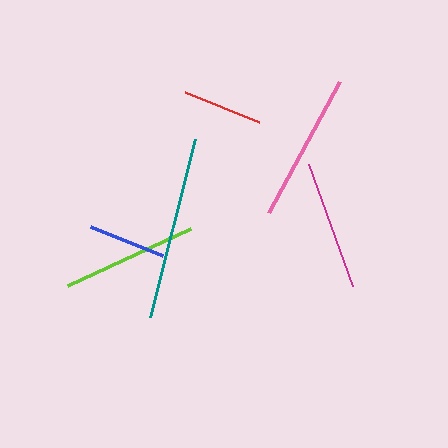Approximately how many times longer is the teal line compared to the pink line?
The teal line is approximately 1.2 times the length of the pink line.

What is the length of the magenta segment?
The magenta segment is approximately 130 pixels long.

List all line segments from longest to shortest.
From longest to shortest: teal, pink, lime, magenta, red, blue.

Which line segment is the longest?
The teal line is the longest at approximately 183 pixels.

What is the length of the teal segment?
The teal segment is approximately 183 pixels long.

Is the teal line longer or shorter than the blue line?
The teal line is longer than the blue line.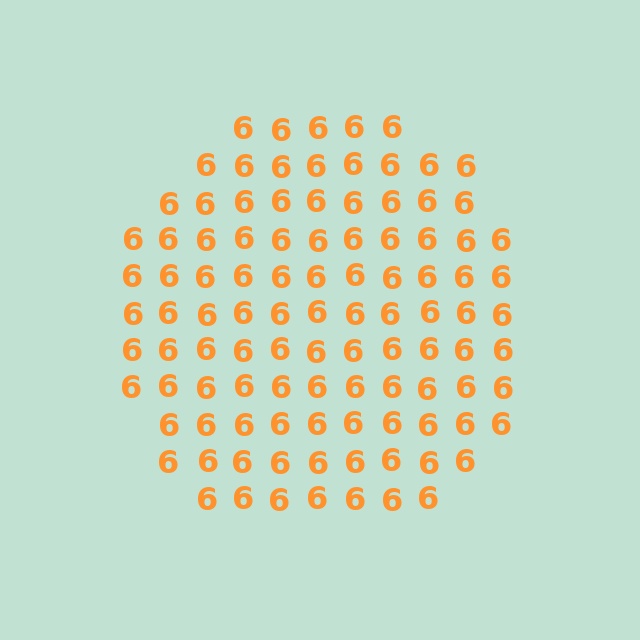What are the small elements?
The small elements are digit 6's.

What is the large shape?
The large shape is a circle.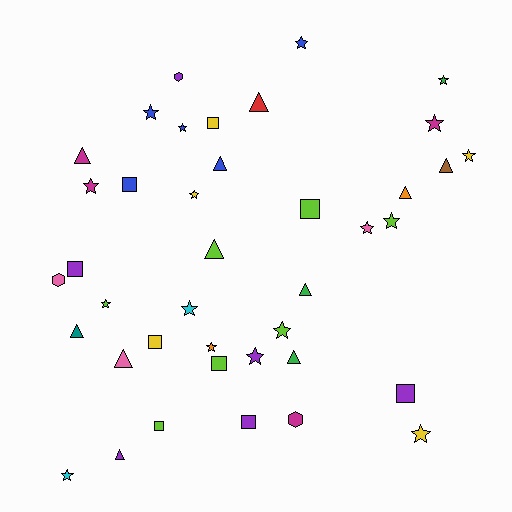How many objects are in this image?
There are 40 objects.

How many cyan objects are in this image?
There are 2 cyan objects.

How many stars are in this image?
There are 17 stars.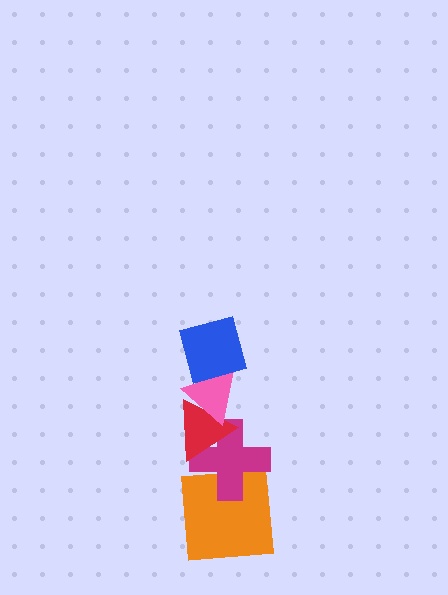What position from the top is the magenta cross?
The magenta cross is 4th from the top.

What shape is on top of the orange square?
The magenta cross is on top of the orange square.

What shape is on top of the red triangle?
The pink triangle is on top of the red triangle.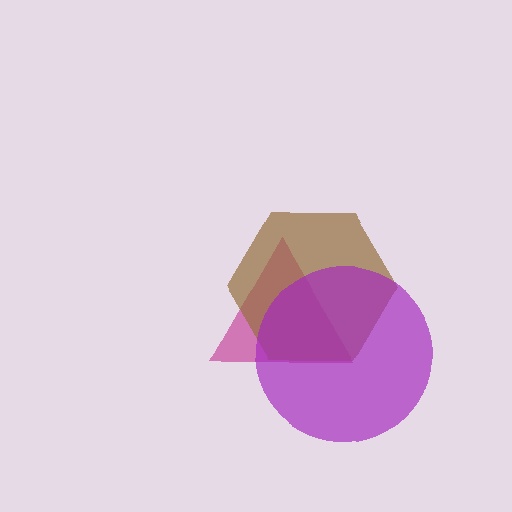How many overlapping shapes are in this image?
There are 3 overlapping shapes in the image.